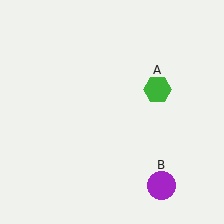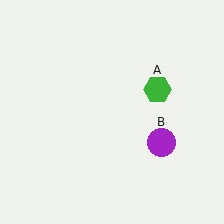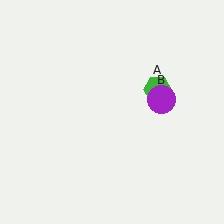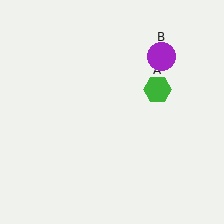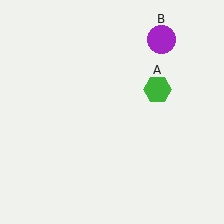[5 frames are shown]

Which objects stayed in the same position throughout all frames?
Green hexagon (object A) remained stationary.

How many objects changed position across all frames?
1 object changed position: purple circle (object B).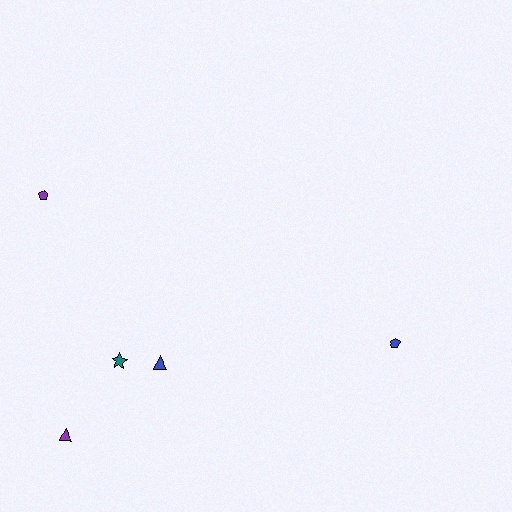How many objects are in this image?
There are 5 objects.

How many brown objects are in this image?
There are no brown objects.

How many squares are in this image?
There are no squares.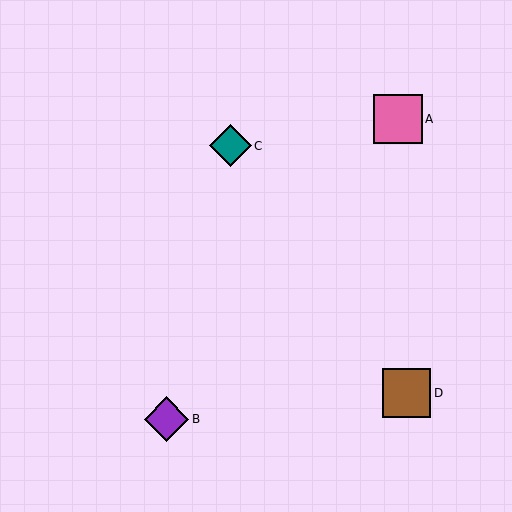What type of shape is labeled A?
Shape A is a pink square.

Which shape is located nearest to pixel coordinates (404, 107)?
The pink square (labeled A) at (398, 119) is nearest to that location.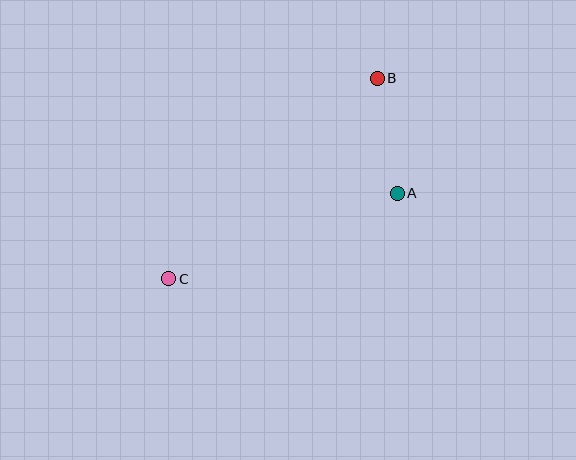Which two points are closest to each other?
Points A and B are closest to each other.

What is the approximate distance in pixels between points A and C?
The distance between A and C is approximately 244 pixels.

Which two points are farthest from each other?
Points B and C are farthest from each other.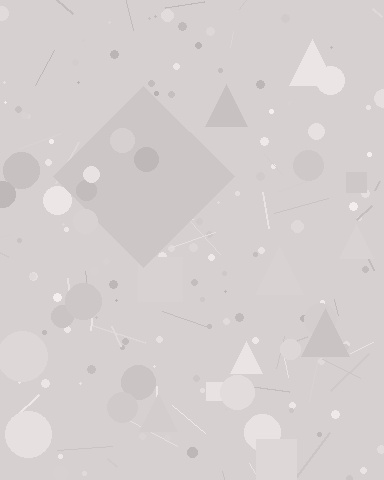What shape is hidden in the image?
A diamond is hidden in the image.